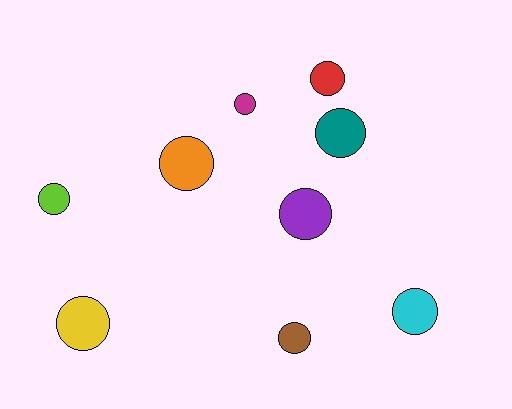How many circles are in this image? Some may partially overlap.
There are 9 circles.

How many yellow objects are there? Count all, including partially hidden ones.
There is 1 yellow object.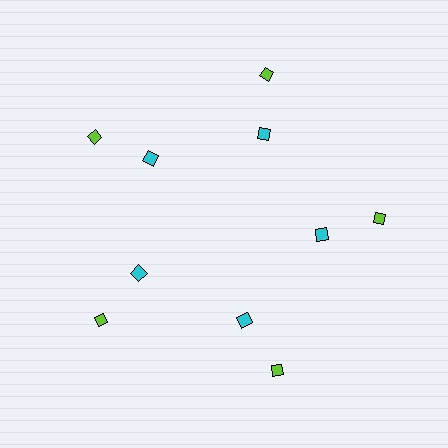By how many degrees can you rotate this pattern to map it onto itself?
The pattern maps onto itself every 72 degrees of rotation.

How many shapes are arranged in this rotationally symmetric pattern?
There are 10 shapes, arranged in 5 groups of 2.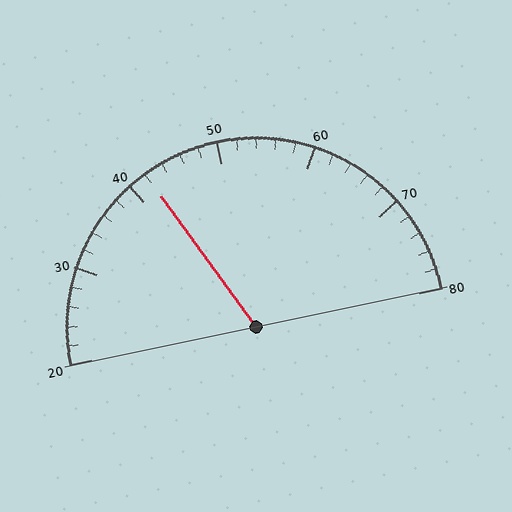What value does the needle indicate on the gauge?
The needle indicates approximately 42.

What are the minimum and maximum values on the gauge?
The gauge ranges from 20 to 80.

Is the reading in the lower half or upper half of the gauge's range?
The reading is in the lower half of the range (20 to 80).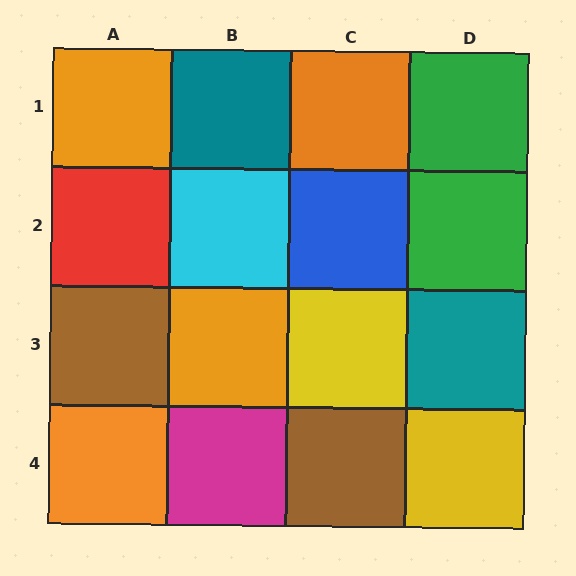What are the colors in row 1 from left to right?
Orange, teal, orange, green.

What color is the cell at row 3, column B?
Orange.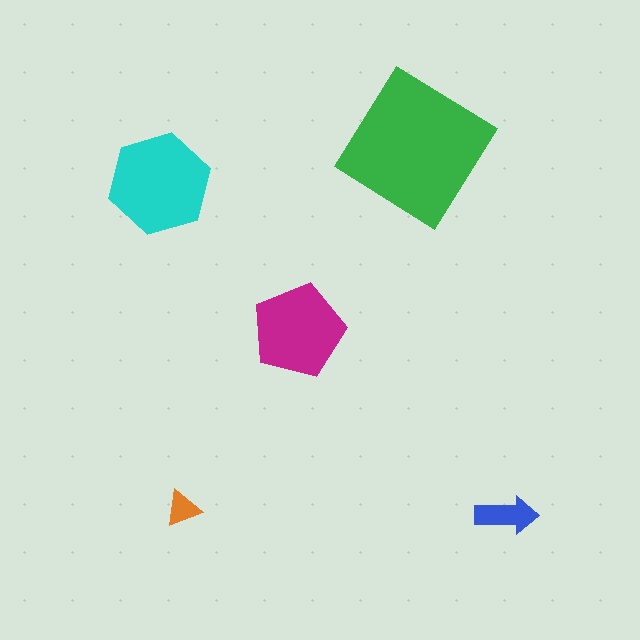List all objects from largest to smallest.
The green diamond, the cyan hexagon, the magenta pentagon, the blue arrow, the orange triangle.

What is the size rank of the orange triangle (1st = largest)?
5th.